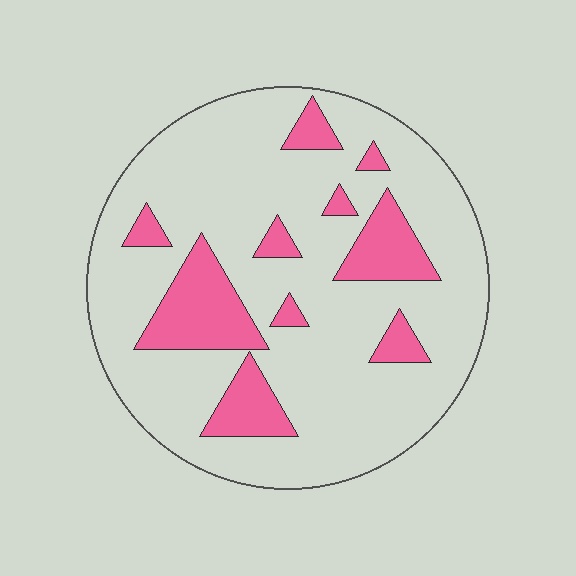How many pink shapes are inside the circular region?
10.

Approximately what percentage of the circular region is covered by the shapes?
Approximately 20%.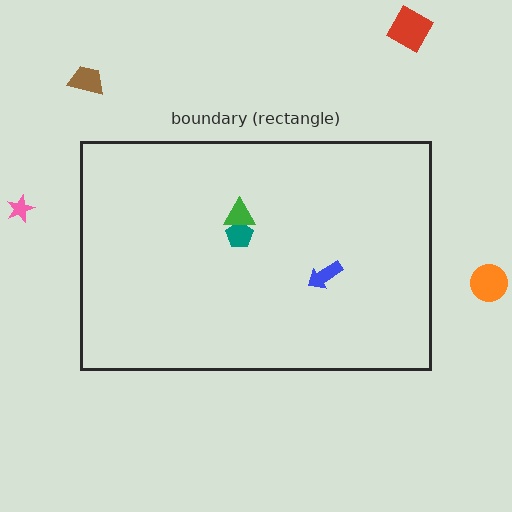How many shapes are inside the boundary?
3 inside, 4 outside.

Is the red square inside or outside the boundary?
Outside.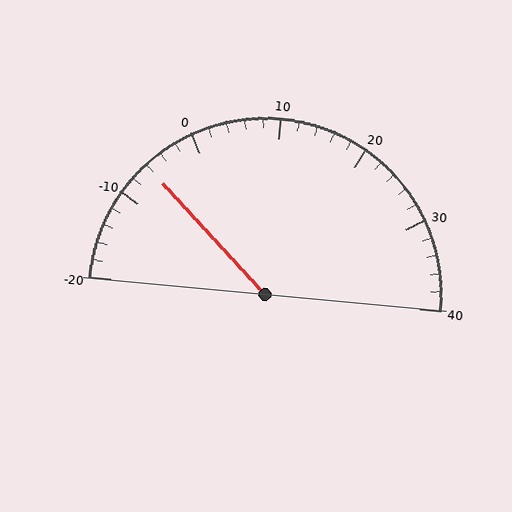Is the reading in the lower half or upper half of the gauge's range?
The reading is in the lower half of the range (-20 to 40).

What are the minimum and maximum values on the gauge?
The gauge ranges from -20 to 40.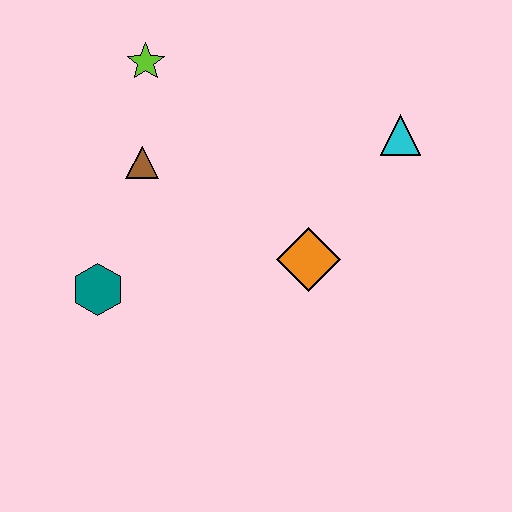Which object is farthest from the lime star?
The cyan triangle is farthest from the lime star.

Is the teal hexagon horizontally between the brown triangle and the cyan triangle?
No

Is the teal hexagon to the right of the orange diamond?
No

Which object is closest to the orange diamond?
The cyan triangle is closest to the orange diamond.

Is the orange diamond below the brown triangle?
Yes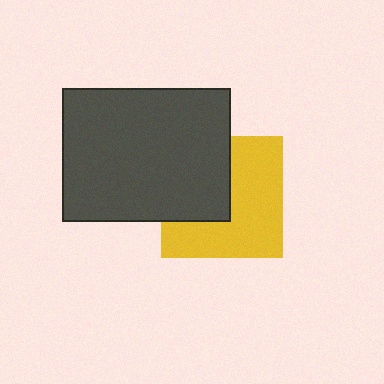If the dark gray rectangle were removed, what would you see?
You would see the complete yellow square.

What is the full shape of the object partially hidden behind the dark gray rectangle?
The partially hidden object is a yellow square.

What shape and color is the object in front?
The object in front is a dark gray rectangle.